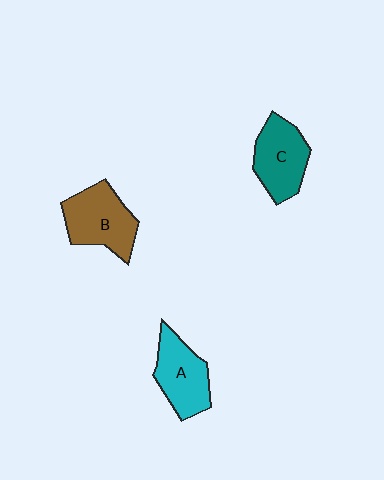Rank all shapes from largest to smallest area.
From largest to smallest: B (brown), C (teal), A (cyan).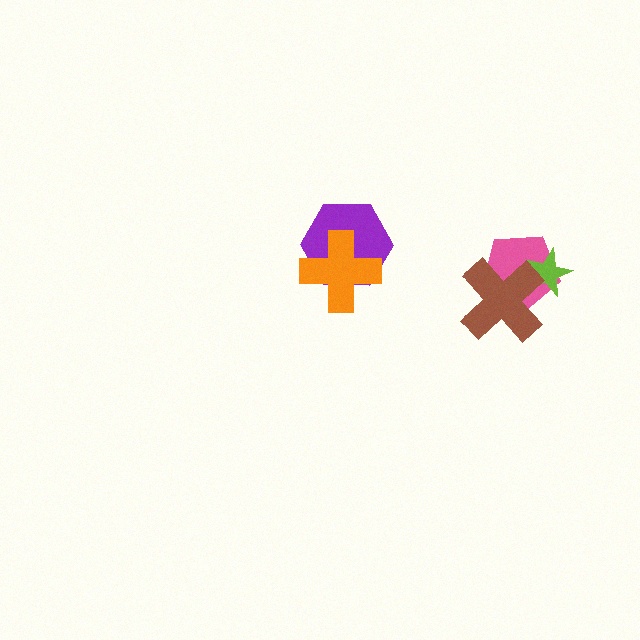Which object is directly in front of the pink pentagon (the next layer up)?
The lime star is directly in front of the pink pentagon.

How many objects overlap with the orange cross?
1 object overlaps with the orange cross.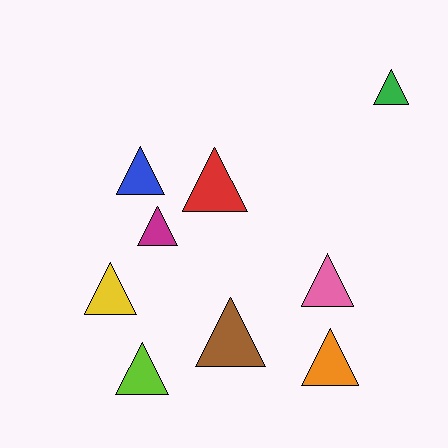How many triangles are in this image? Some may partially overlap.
There are 9 triangles.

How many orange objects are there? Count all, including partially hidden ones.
There is 1 orange object.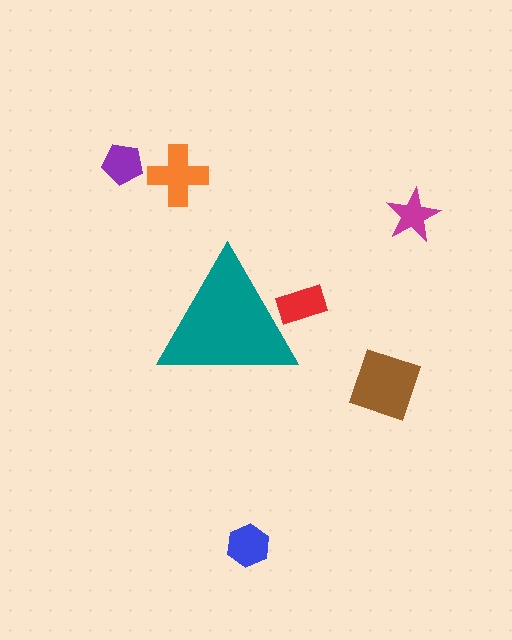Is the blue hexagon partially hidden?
No, the blue hexagon is fully visible.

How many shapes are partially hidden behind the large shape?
1 shape is partially hidden.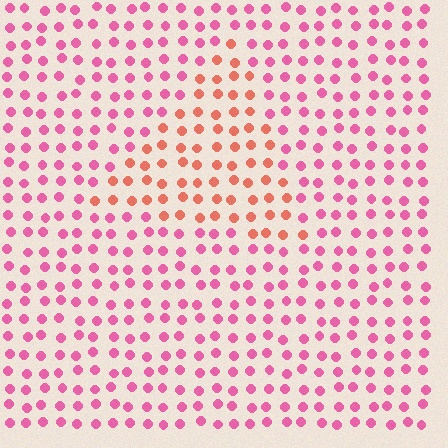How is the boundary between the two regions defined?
The boundary is defined purely by a slight shift in hue (about 39 degrees). Spacing, size, and orientation are identical on both sides.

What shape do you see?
I see a triangle.